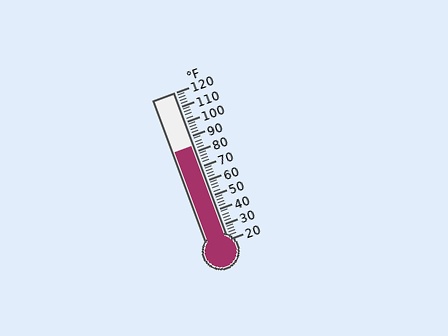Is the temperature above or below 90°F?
The temperature is below 90°F.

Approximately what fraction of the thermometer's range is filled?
The thermometer is filled to approximately 65% of its range.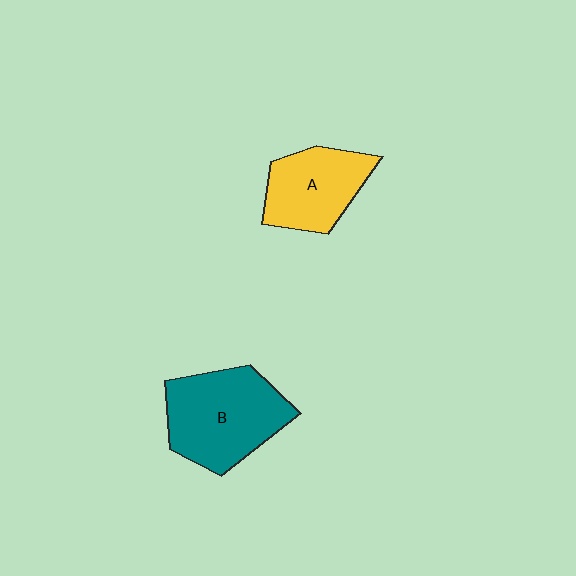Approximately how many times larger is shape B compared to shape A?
Approximately 1.4 times.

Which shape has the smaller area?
Shape A (yellow).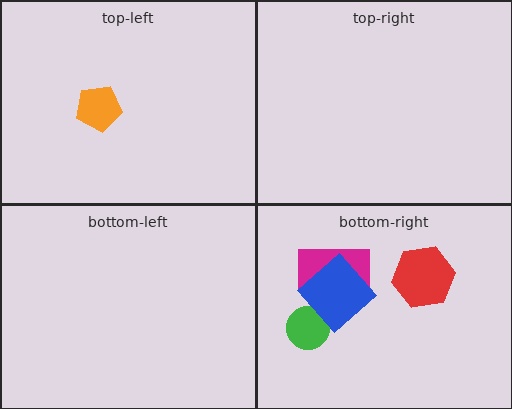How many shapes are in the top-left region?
1.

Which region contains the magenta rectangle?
The bottom-right region.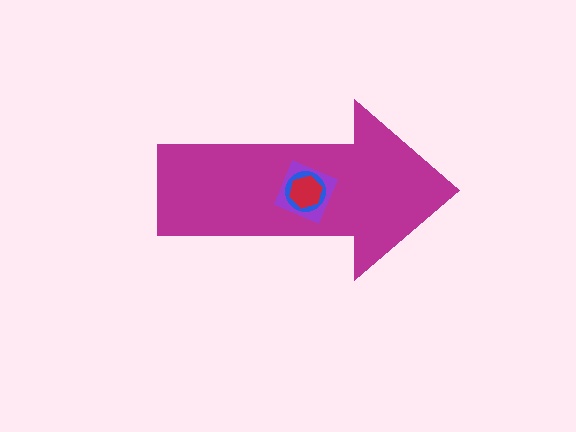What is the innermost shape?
The red hexagon.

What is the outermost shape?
The magenta arrow.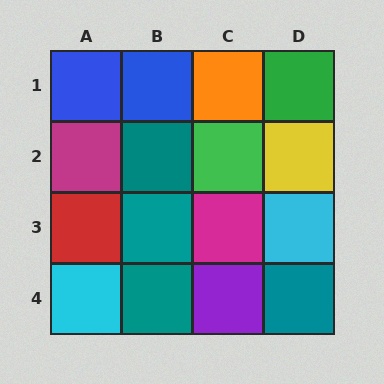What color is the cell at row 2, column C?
Green.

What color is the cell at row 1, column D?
Green.